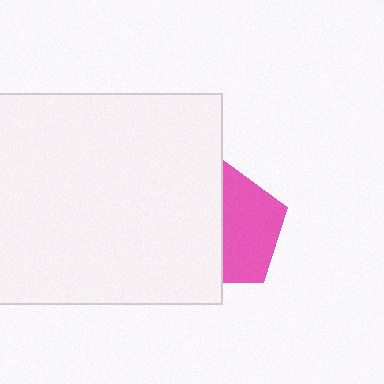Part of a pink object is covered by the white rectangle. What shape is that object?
It is a pentagon.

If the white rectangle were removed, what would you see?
You would see the complete pink pentagon.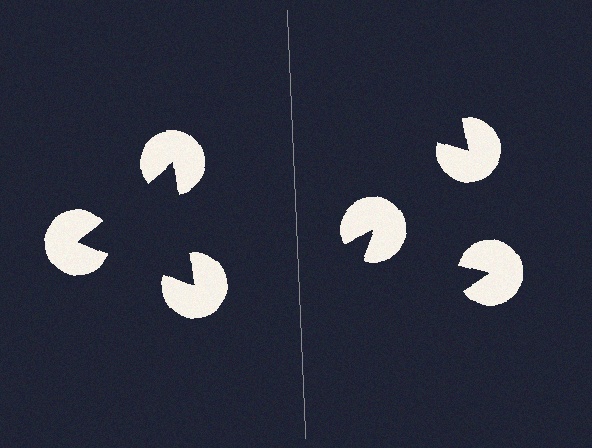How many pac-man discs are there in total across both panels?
6 — 3 on each side.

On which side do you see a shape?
An illusory triangle appears on the left side. On the right side the wedge cuts are rotated, so no coherent shape forms.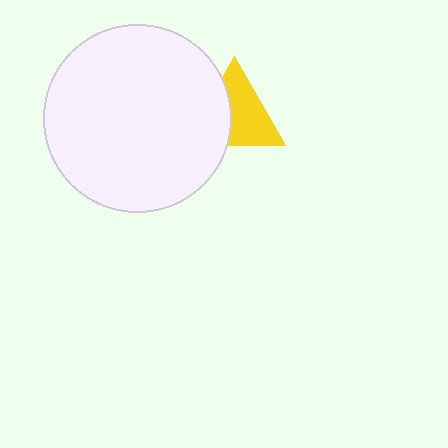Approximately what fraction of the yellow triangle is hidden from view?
Roughly 40% of the yellow triangle is hidden behind the white circle.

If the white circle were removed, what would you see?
You would see the complete yellow triangle.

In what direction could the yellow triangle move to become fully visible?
The yellow triangle could move right. That would shift it out from behind the white circle entirely.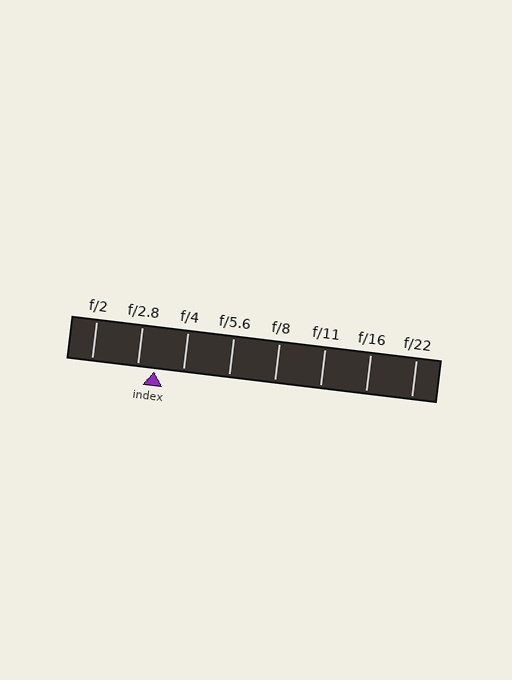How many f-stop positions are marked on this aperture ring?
There are 8 f-stop positions marked.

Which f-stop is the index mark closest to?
The index mark is closest to f/2.8.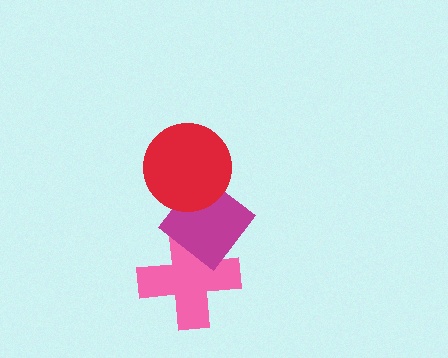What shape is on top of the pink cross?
The magenta diamond is on top of the pink cross.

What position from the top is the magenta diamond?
The magenta diamond is 2nd from the top.